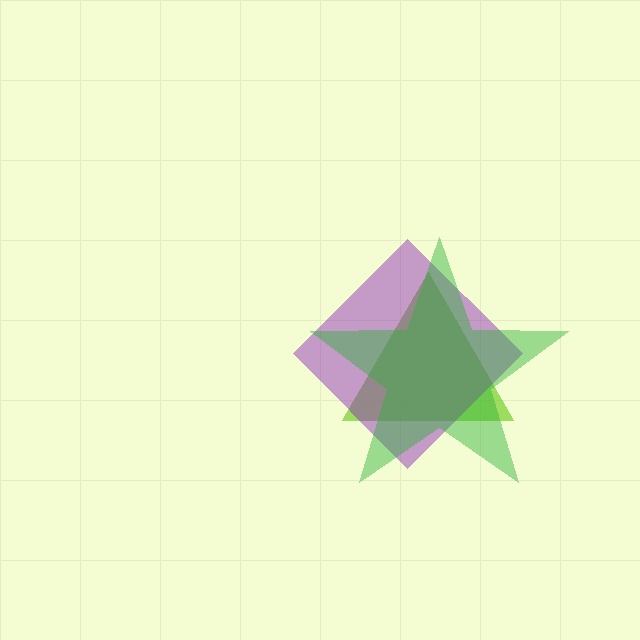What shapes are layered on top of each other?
The layered shapes are: a lime triangle, a purple diamond, a green star.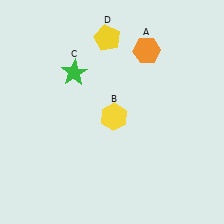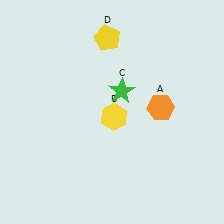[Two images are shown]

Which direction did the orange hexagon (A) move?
The orange hexagon (A) moved down.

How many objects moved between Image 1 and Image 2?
2 objects moved between the two images.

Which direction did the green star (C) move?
The green star (C) moved right.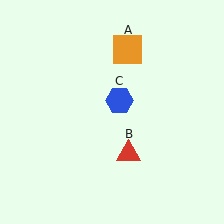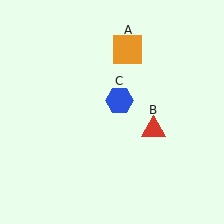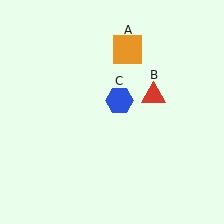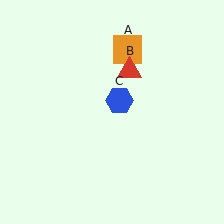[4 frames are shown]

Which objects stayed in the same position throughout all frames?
Orange square (object A) and blue hexagon (object C) remained stationary.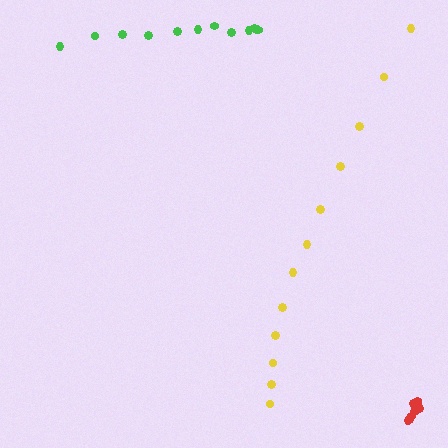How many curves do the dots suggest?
There are 3 distinct paths.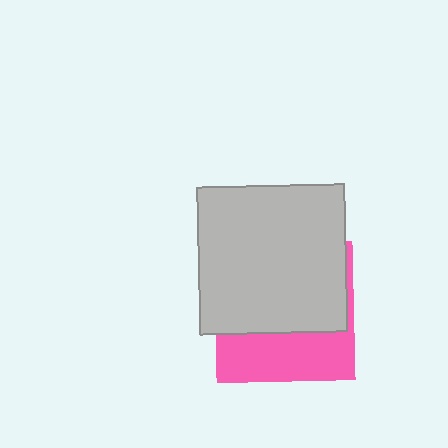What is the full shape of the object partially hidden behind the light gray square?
The partially hidden object is a pink square.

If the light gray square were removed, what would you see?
You would see the complete pink square.